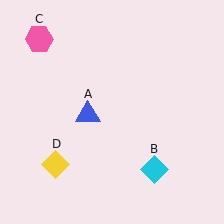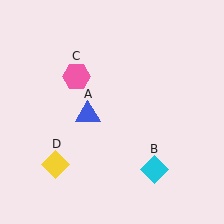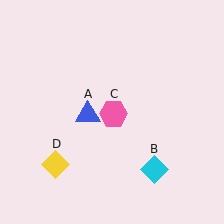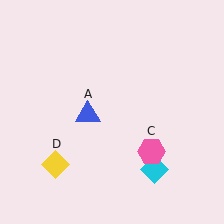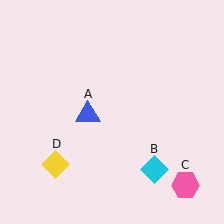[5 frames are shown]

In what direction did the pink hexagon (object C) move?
The pink hexagon (object C) moved down and to the right.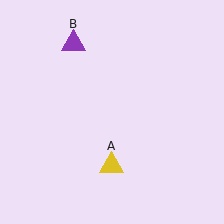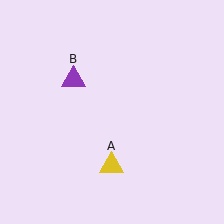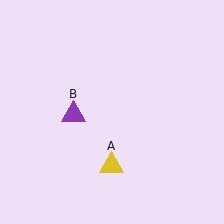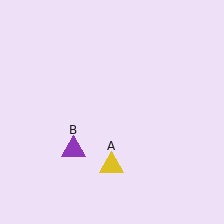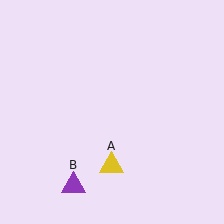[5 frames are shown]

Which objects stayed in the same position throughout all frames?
Yellow triangle (object A) remained stationary.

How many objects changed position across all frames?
1 object changed position: purple triangle (object B).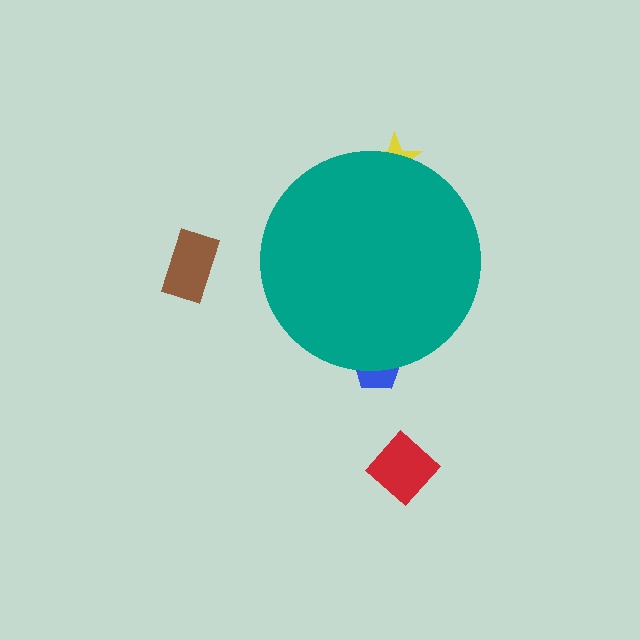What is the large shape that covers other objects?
A teal circle.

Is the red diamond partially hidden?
No, the red diamond is fully visible.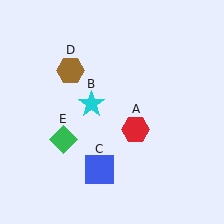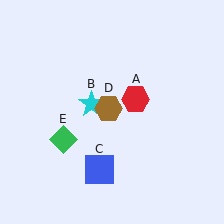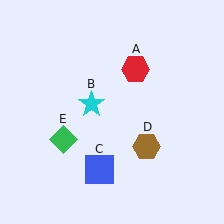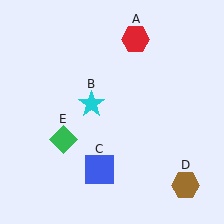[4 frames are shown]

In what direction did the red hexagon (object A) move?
The red hexagon (object A) moved up.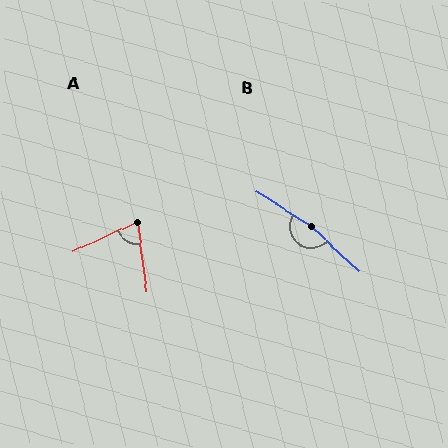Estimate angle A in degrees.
Approximately 72 degrees.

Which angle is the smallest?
A, at approximately 72 degrees.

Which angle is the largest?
B, at approximately 170 degrees.